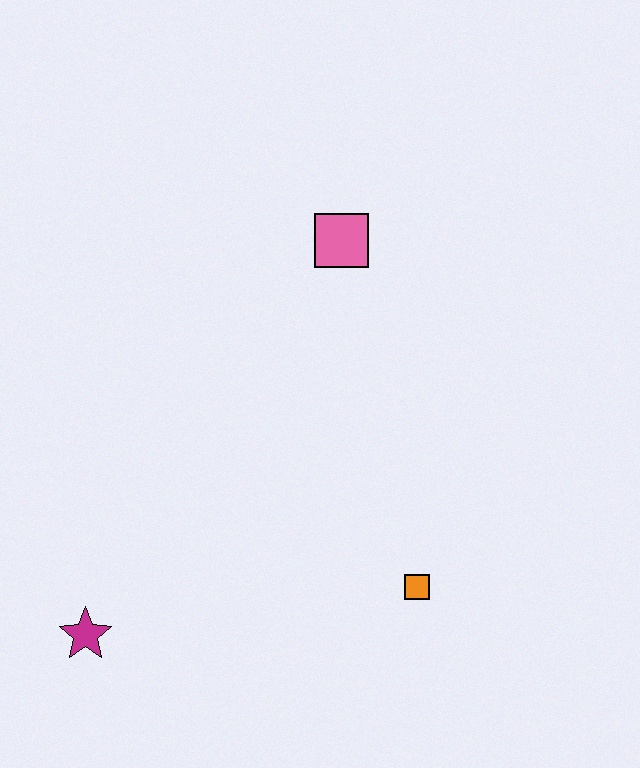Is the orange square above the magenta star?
Yes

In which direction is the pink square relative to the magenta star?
The pink square is above the magenta star.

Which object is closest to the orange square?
The magenta star is closest to the orange square.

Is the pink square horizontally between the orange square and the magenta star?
Yes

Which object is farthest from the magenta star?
The pink square is farthest from the magenta star.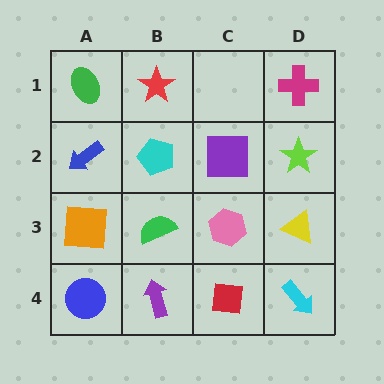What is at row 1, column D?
A magenta cross.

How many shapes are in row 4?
4 shapes.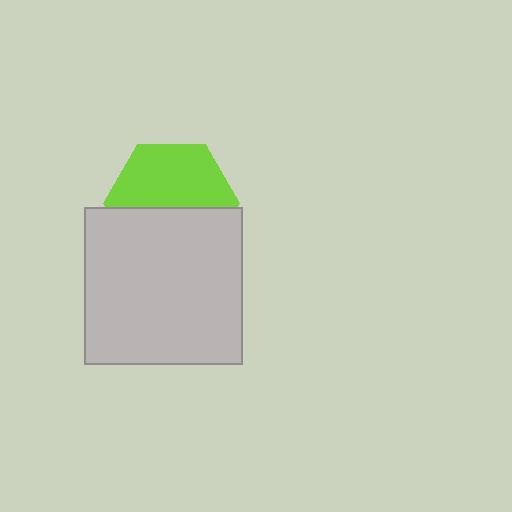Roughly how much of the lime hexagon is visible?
About half of it is visible (roughly 54%).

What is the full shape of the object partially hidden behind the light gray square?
The partially hidden object is a lime hexagon.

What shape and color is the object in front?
The object in front is a light gray square.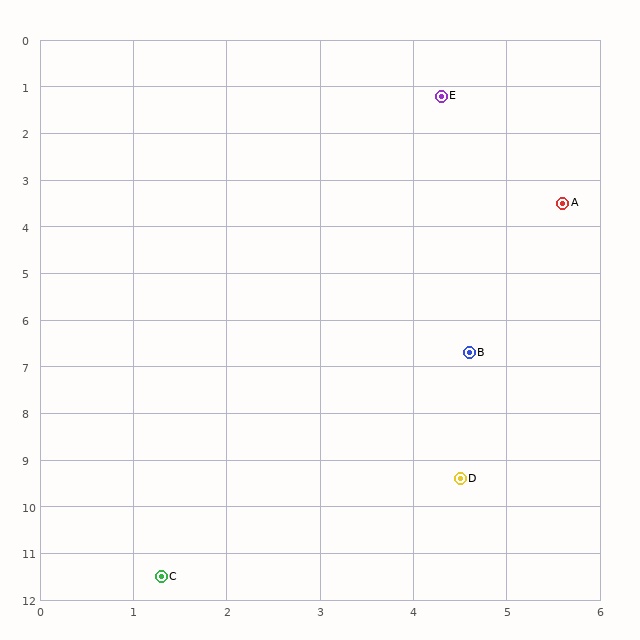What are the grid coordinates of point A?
Point A is at approximately (5.6, 3.5).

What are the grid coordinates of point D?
Point D is at approximately (4.5, 9.4).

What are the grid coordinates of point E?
Point E is at approximately (4.3, 1.2).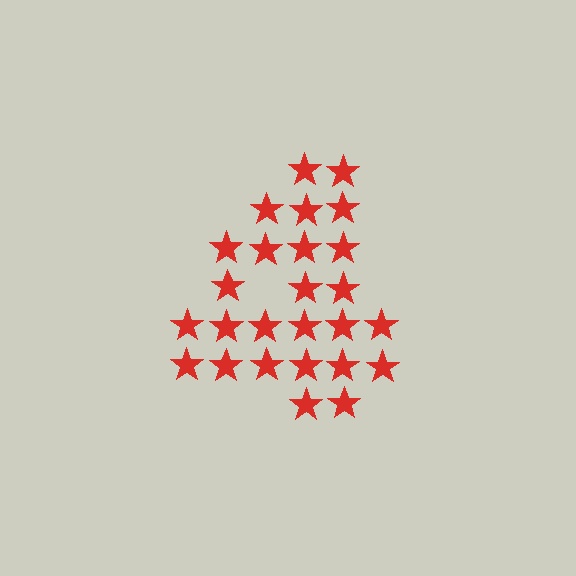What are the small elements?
The small elements are stars.